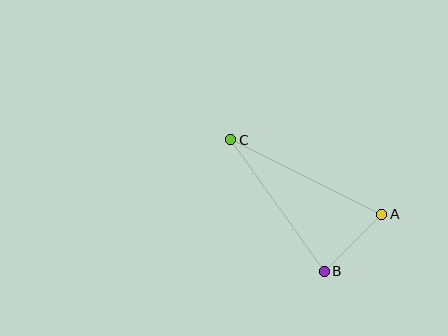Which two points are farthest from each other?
Points A and C are farthest from each other.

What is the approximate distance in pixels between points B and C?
The distance between B and C is approximately 161 pixels.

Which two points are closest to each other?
Points A and B are closest to each other.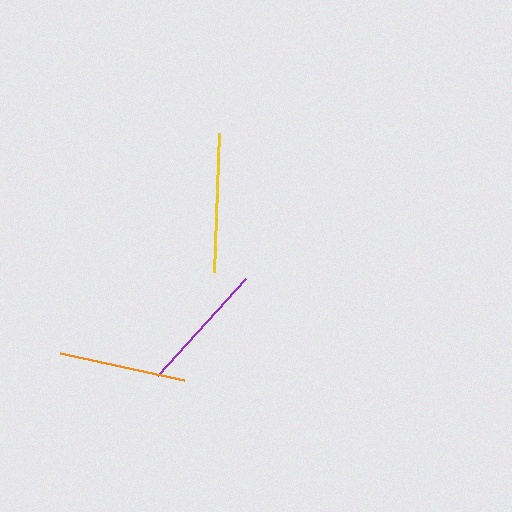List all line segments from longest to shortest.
From longest to shortest: yellow, purple, orange.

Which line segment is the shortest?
The orange line is the shortest at approximately 127 pixels.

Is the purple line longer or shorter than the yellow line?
The yellow line is longer than the purple line.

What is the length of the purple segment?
The purple segment is approximately 130 pixels long.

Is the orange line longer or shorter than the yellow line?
The yellow line is longer than the orange line.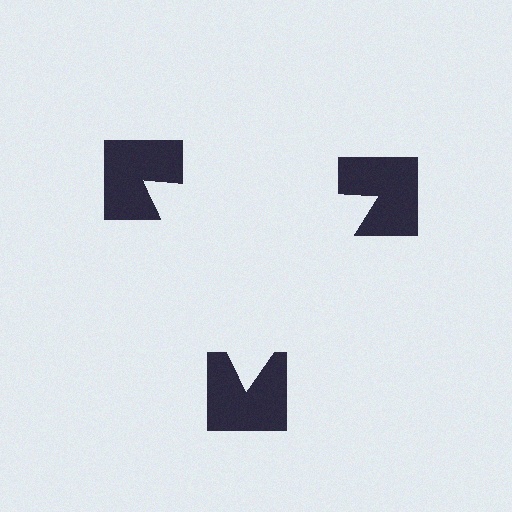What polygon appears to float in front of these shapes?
An illusory triangle — its edges are inferred from the aligned wedge cuts in the notched squares, not physically drawn.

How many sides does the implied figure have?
3 sides.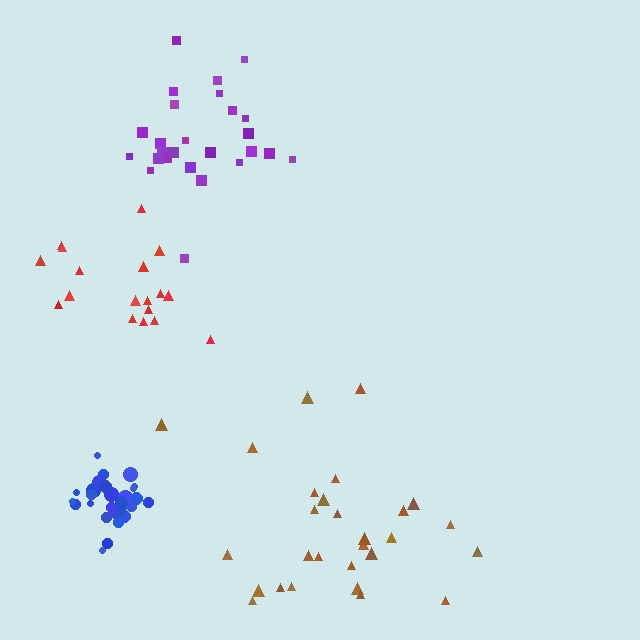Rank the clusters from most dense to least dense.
blue, red, purple, brown.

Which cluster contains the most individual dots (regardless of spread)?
Blue (30).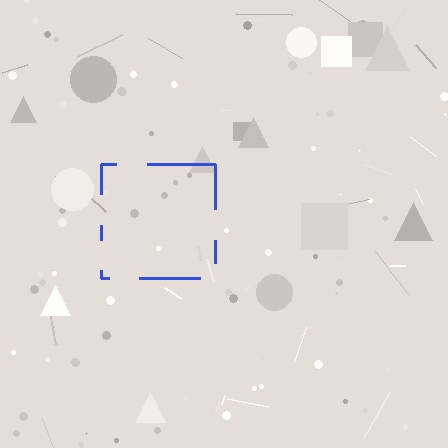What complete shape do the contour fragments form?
The contour fragments form a square.